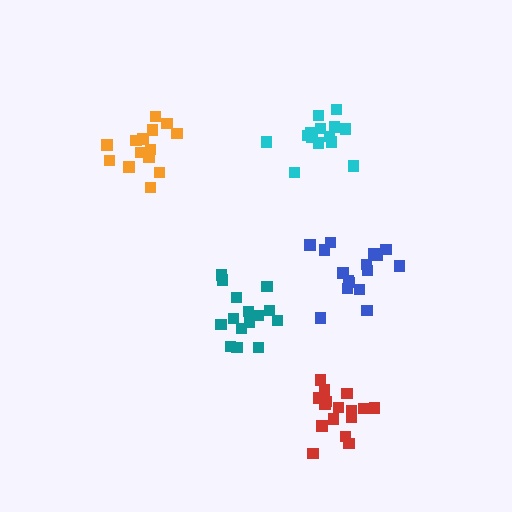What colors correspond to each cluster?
The clusters are colored: orange, blue, teal, red, cyan.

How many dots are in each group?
Group 1: 14 dots, Group 2: 16 dots, Group 3: 15 dots, Group 4: 16 dots, Group 5: 15 dots (76 total).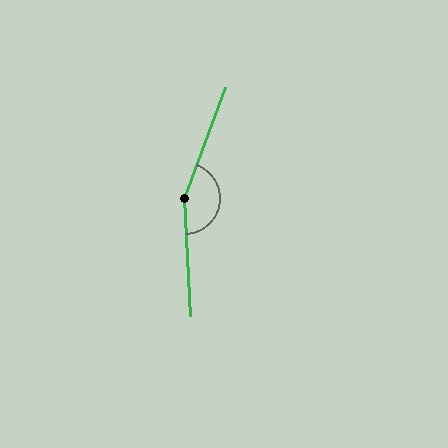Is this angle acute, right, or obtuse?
It is obtuse.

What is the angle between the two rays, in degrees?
Approximately 158 degrees.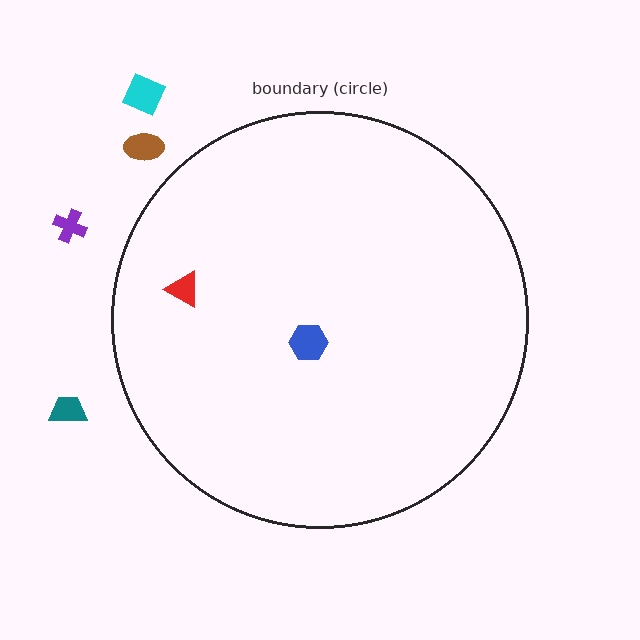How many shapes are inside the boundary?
2 inside, 4 outside.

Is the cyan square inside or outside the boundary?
Outside.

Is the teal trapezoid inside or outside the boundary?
Outside.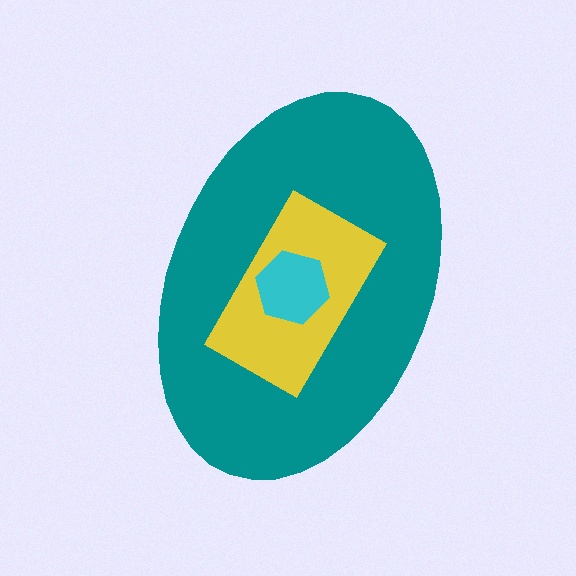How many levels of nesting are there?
3.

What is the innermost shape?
The cyan hexagon.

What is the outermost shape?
The teal ellipse.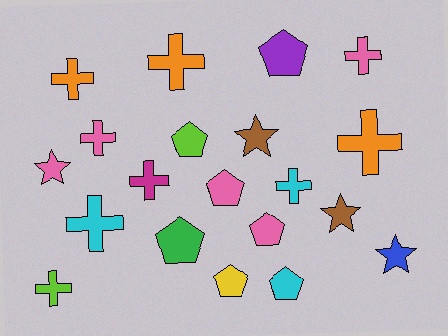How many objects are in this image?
There are 20 objects.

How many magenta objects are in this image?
There is 1 magenta object.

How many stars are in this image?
There are 4 stars.